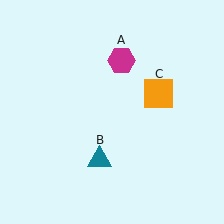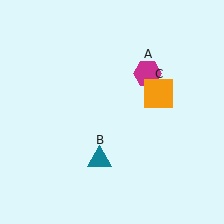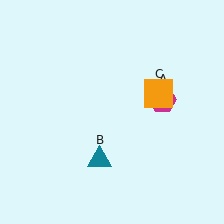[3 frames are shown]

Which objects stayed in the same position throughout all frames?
Teal triangle (object B) and orange square (object C) remained stationary.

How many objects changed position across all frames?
1 object changed position: magenta hexagon (object A).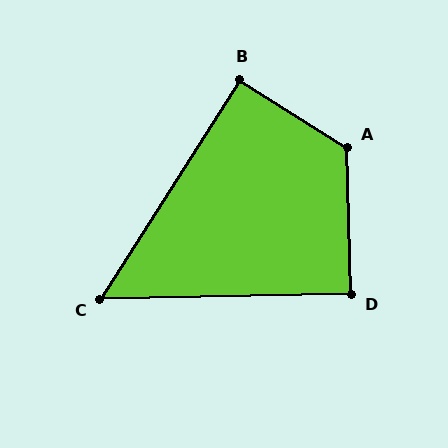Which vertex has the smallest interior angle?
C, at approximately 56 degrees.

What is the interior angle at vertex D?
Approximately 90 degrees (approximately right).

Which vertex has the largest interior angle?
A, at approximately 124 degrees.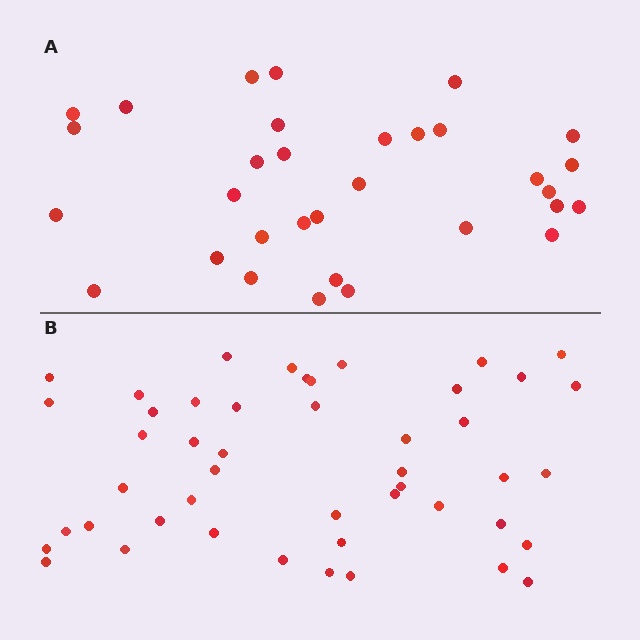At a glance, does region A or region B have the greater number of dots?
Region B (the bottom region) has more dots.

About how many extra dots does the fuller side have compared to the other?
Region B has approximately 15 more dots than region A.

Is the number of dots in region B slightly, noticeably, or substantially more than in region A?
Region B has substantially more. The ratio is roughly 1.5 to 1.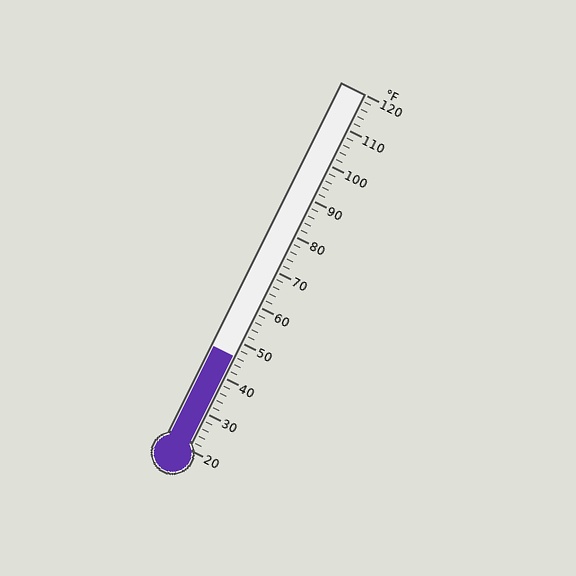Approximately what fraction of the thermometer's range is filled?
The thermometer is filled to approximately 25% of its range.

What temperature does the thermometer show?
The thermometer shows approximately 46°F.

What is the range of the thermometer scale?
The thermometer scale ranges from 20°F to 120°F.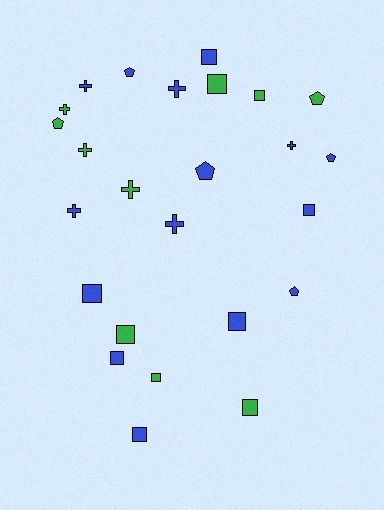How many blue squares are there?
There are 6 blue squares.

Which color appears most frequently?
Blue, with 15 objects.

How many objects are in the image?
There are 25 objects.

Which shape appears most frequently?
Square, with 11 objects.